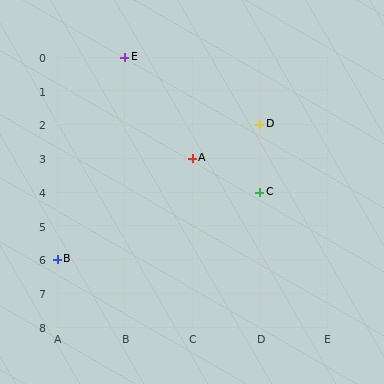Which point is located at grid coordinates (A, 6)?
Point B is at (A, 6).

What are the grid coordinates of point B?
Point B is at grid coordinates (A, 6).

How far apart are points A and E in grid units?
Points A and E are 1 column and 3 rows apart (about 3.2 grid units diagonally).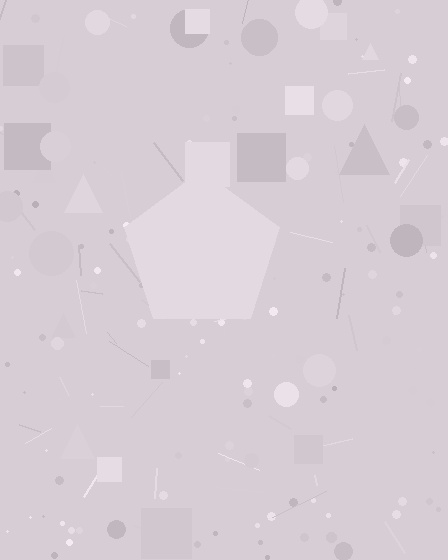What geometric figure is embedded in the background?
A pentagon is embedded in the background.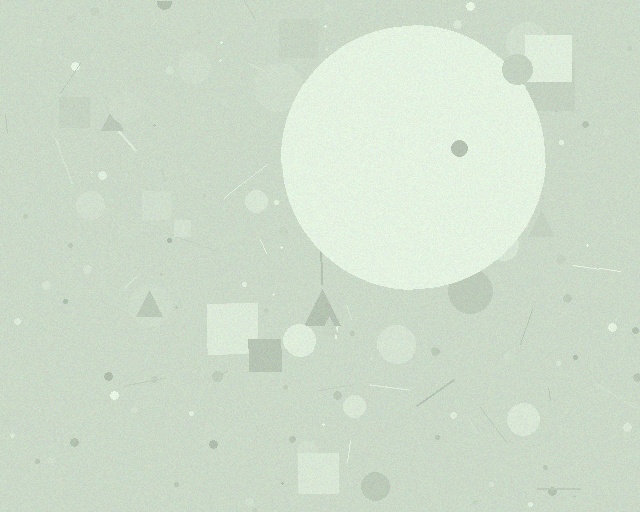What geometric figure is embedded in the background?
A circle is embedded in the background.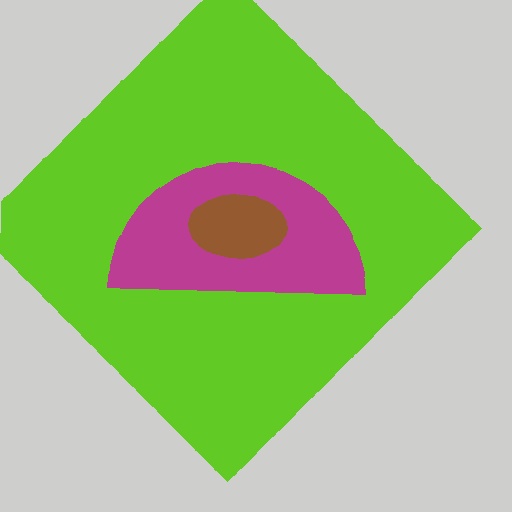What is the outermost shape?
The lime diamond.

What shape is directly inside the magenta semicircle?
The brown ellipse.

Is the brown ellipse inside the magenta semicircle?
Yes.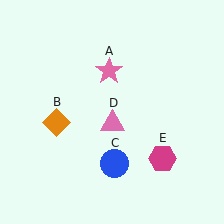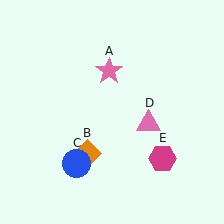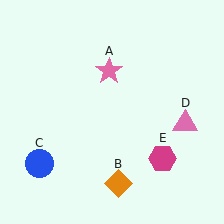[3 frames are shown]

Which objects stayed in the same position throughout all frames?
Pink star (object A) and magenta hexagon (object E) remained stationary.